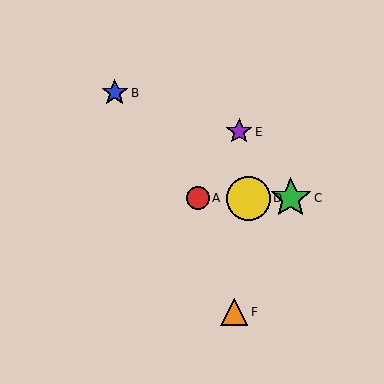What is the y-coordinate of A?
Object A is at y≈198.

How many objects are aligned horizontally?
3 objects (A, C, D) are aligned horizontally.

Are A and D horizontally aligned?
Yes, both are at y≈198.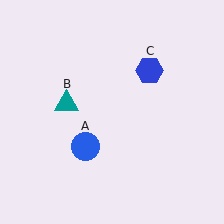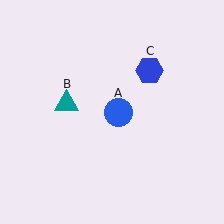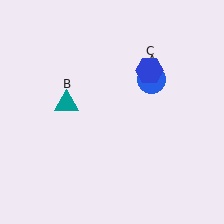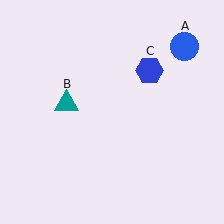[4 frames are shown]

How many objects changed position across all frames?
1 object changed position: blue circle (object A).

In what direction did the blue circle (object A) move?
The blue circle (object A) moved up and to the right.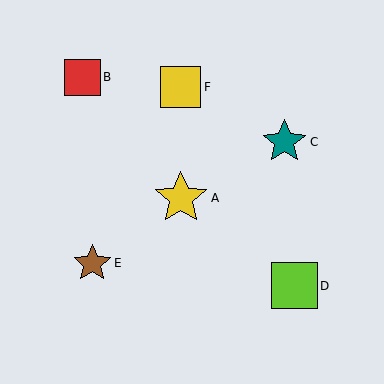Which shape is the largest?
The yellow star (labeled A) is the largest.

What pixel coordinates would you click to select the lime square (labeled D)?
Click at (294, 286) to select the lime square D.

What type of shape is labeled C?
Shape C is a teal star.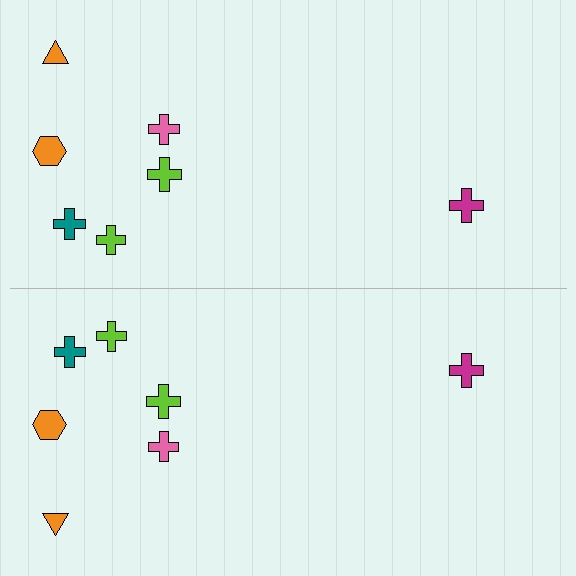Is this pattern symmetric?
Yes, this pattern has bilateral (reflection) symmetry.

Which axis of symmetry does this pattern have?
The pattern has a horizontal axis of symmetry running through the center of the image.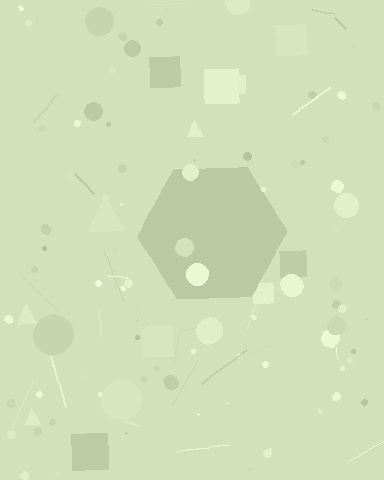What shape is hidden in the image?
A hexagon is hidden in the image.